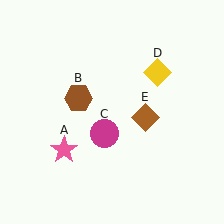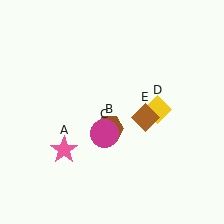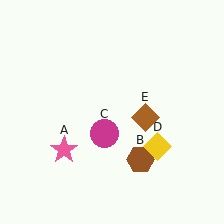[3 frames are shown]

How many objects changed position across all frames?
2 objects changed position: brown hexagon (object B), yellow diamond (object D).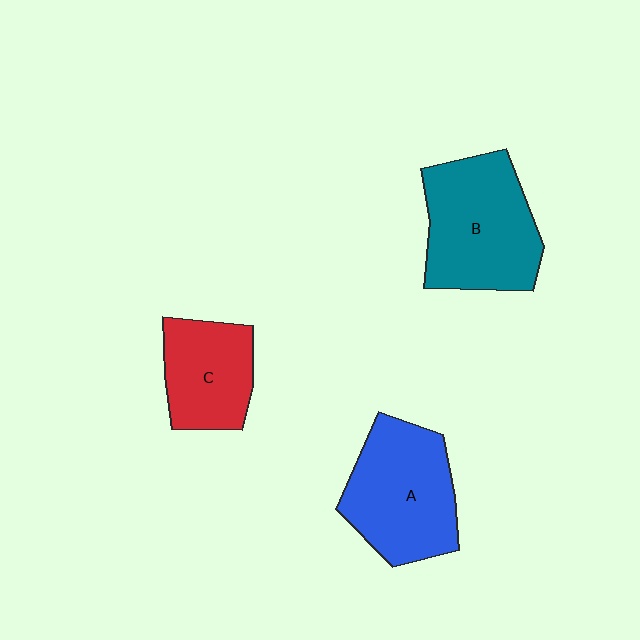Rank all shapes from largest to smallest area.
From largest to smallest: B (teal), A (blue), C (red).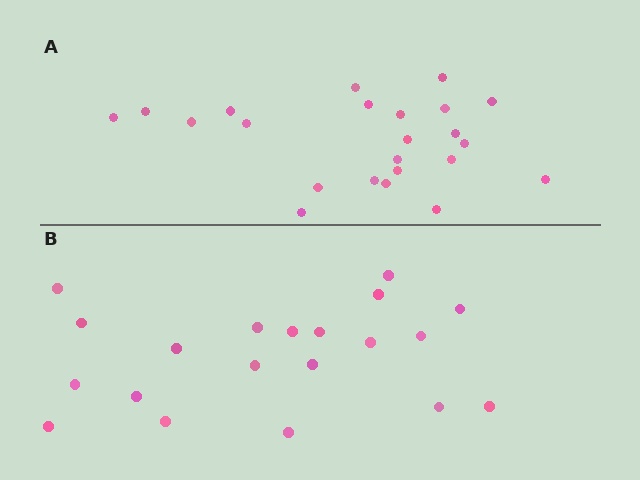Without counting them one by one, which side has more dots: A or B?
Region A (the top region) has more dots.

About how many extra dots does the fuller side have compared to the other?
Region A has just a few more — roughly 2 or 3 more dots than region B.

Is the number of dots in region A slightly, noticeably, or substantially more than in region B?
Region A has only slightly more — the two regions are fairly close. The ratio is roughly 1.1 to 1.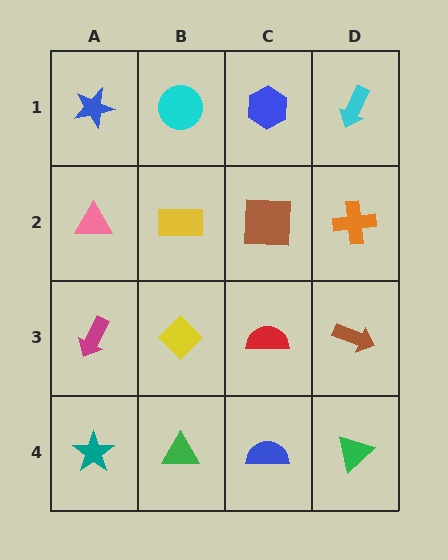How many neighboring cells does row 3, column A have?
3.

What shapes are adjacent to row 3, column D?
An orange cross (row 2, column D), a green triangle (row 4, column D), a red semicircle (row 3, column C).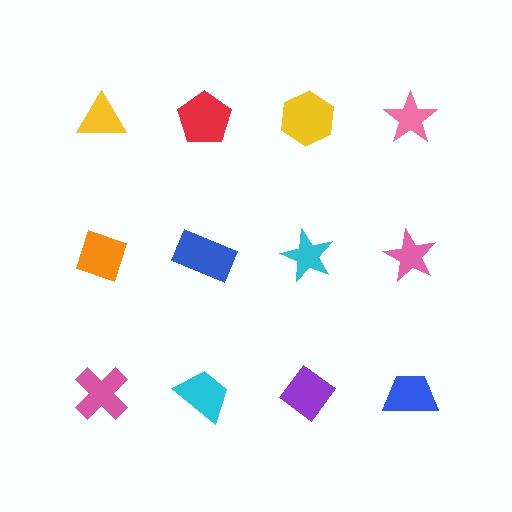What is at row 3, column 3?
A purple diamond.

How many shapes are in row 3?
4 shapes.